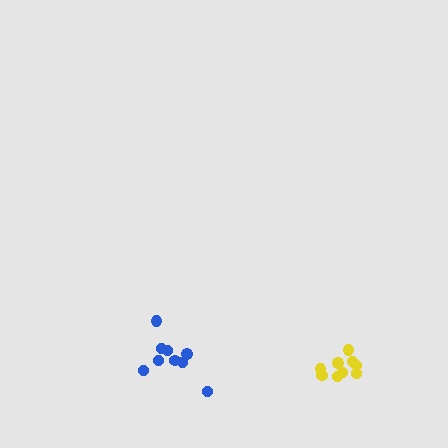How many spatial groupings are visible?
There are 2 spatial groupings.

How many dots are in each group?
Group 1: 9 dots, Group 2: 9 dots (18 total).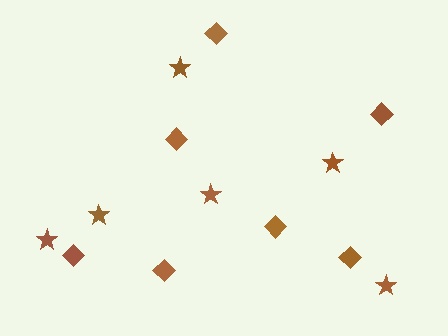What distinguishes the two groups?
There are 2 groups: one group of diamonds (7) and one group of stars (6).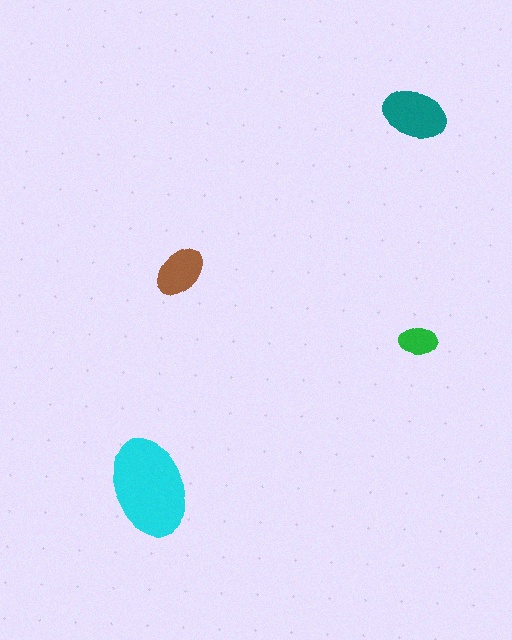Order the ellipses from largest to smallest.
the cyan one, the teal one, the brown one, the green one.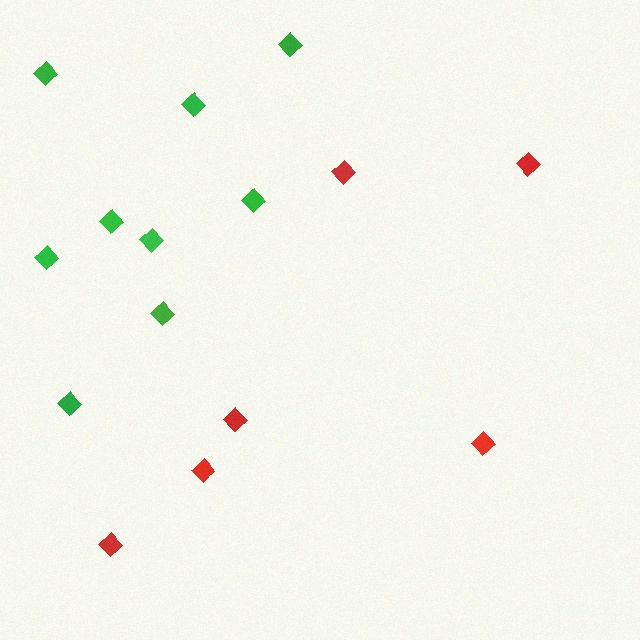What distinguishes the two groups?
There are 2 groups: one group of red diamonds (6) and one group of green diamonds (9).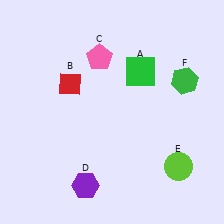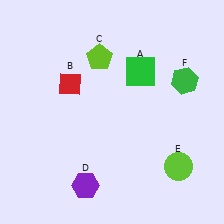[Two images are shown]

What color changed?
The pentagon (C) changed from pink in Image 1 to lime in Image 2.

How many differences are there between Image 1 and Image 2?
There is 1 difference between the two images.